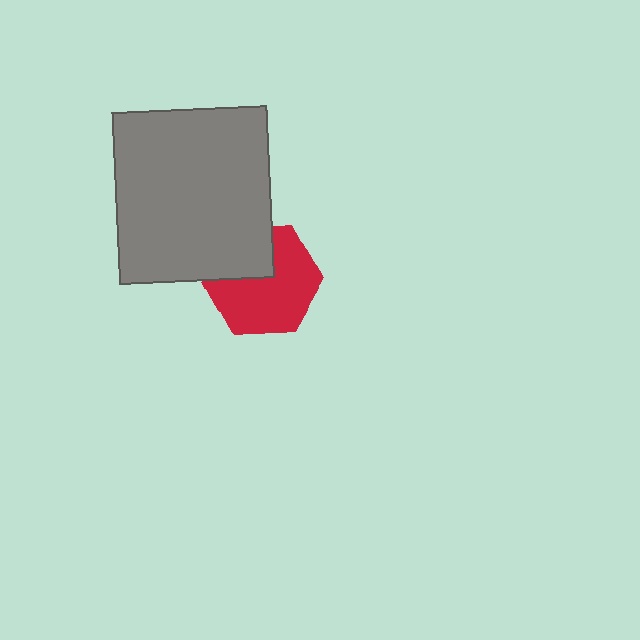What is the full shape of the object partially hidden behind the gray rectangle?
The partially hidden object is a red hexagon.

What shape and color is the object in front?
The object in front is a gray rectangle.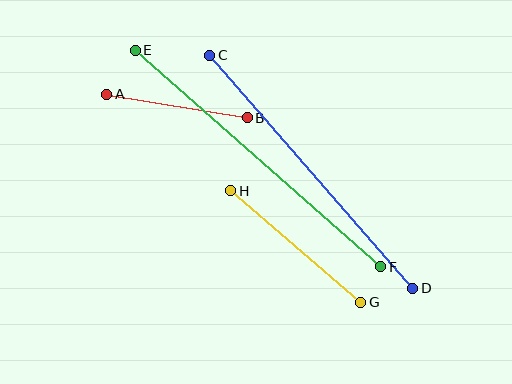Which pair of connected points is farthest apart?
Points E and F are farthest apart.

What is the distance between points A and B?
The distance is approximately 142 pixels.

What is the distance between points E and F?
The distance is approximately 328 pixels.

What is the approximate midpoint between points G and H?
The midpoint is at approximately (296, 246) pixels.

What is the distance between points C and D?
The distance is approximately 309 pixels.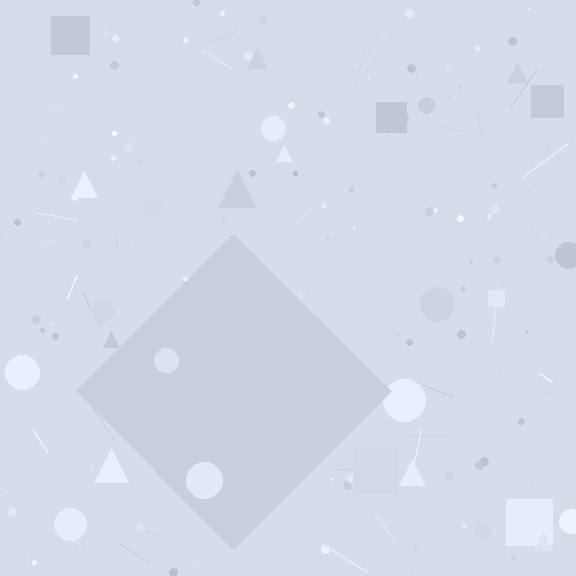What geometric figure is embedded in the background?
A diamond is embedded in the background.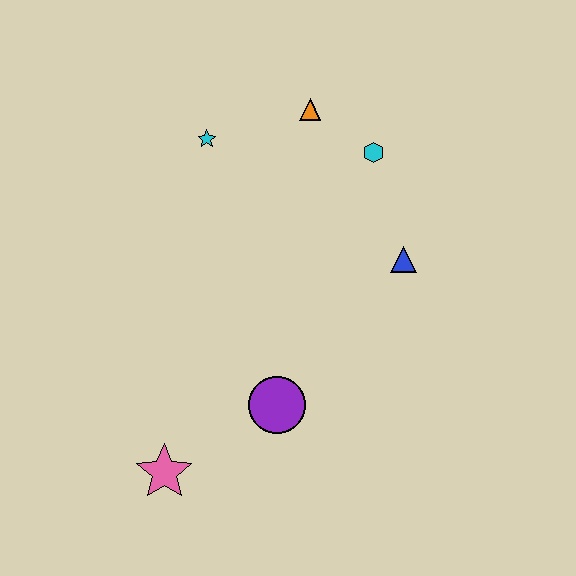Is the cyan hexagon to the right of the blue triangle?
No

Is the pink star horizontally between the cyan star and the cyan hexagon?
No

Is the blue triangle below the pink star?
No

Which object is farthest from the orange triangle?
The pink star is farthest from the orange triangle.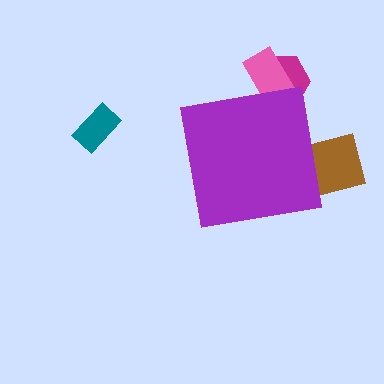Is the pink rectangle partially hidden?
Yes, the pink rectangle is partially hidden behind the purple square.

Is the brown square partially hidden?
Yes, the brown square is partially hidden behind the purple square.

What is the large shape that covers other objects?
A purple square.